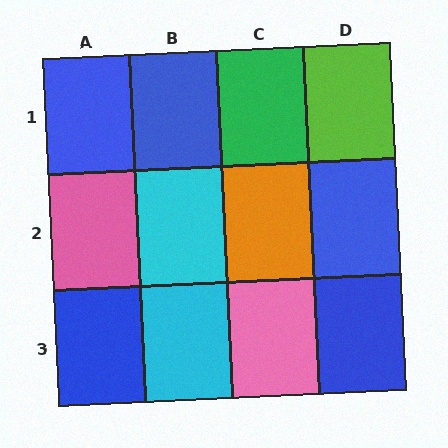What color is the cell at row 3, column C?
Pink.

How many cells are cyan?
2 cells are cyan.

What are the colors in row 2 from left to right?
Pink, cyan, orange, blue.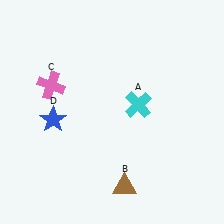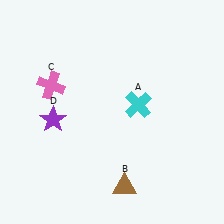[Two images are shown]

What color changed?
The star (D) changed from blue in Image 1 to purple in Image 2.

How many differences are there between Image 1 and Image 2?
There is 1 difference between the two images.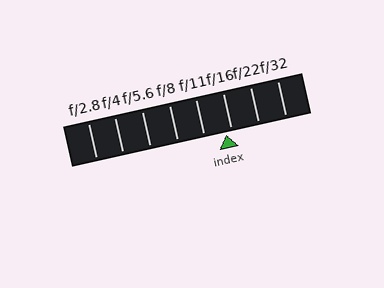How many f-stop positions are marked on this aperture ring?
There are 8 f-stop positions marked.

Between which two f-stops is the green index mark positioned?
The index mark is between f/11 and f/16.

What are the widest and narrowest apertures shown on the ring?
The widest aperture shown is f/2.8 and the narrowest is f/32.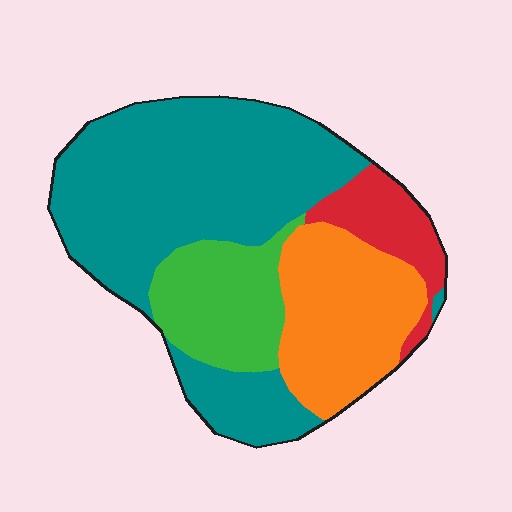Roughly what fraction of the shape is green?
Green covers around 15% of the shape.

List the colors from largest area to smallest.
From largest to smallest: teal, orange, green, red.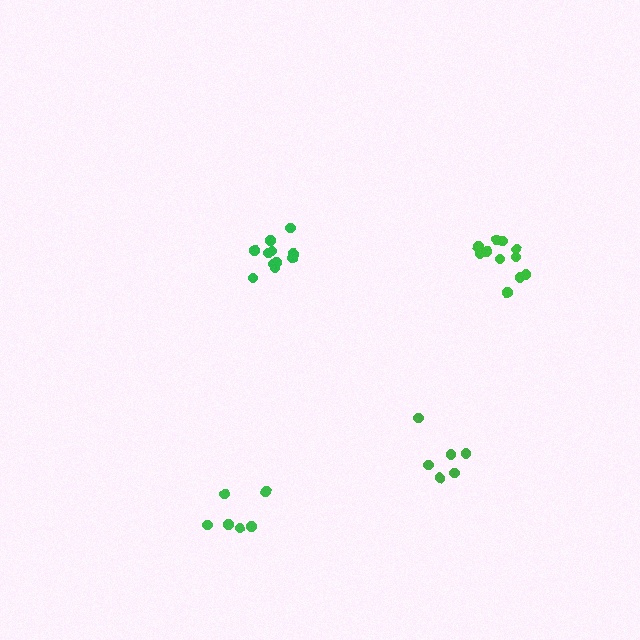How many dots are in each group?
Group 1: 6 dots, Group 2: 6 dots, Group 3: 11 dots, Group 4: 11 dots (34 total).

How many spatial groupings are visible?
There are 4 spatial groupings.